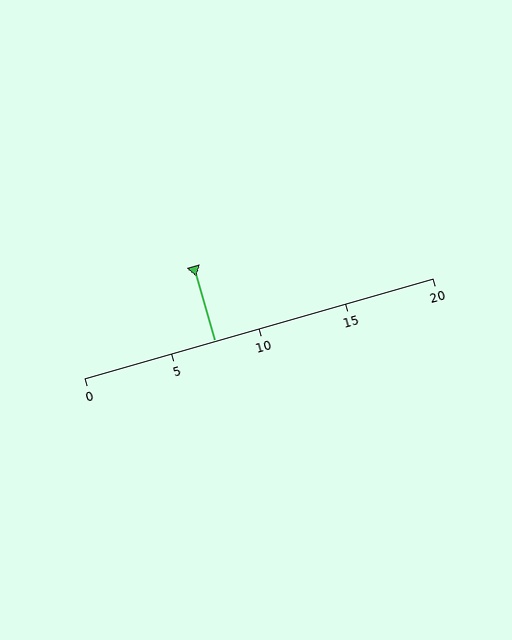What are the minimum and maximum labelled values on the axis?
The axis runs from 0 to 20.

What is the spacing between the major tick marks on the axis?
The major ticks are spaced 5 apart.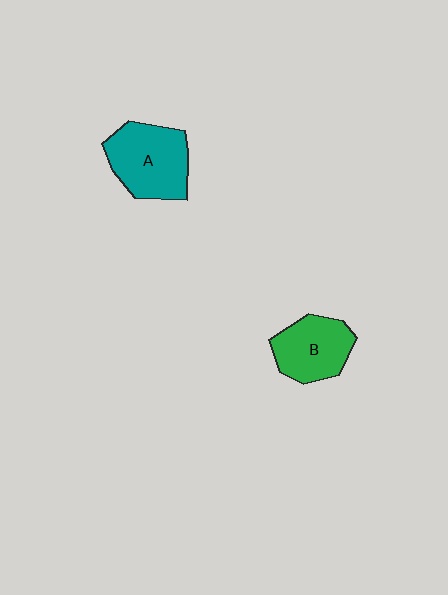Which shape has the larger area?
Shape A (teal).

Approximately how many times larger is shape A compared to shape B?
Approximately 1.2 times.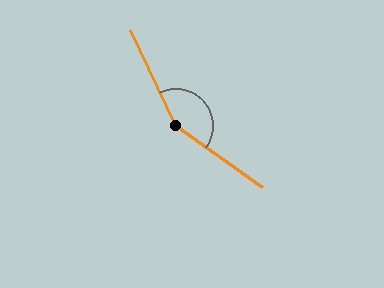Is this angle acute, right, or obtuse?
It is obtuse.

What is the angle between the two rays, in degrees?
Approximately 151 degrees.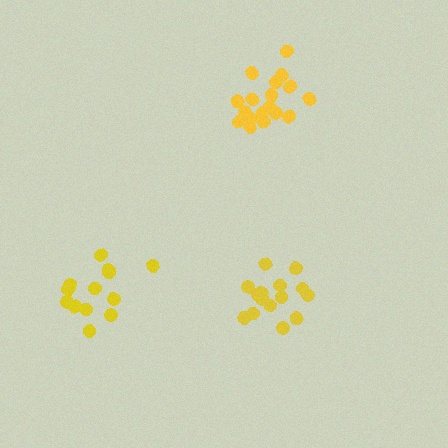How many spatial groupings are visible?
There are 3 spatial groupings.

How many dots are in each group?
Group 1: 18 dots, Group 2: 16 dots, Group 3: 14 dots (48 total).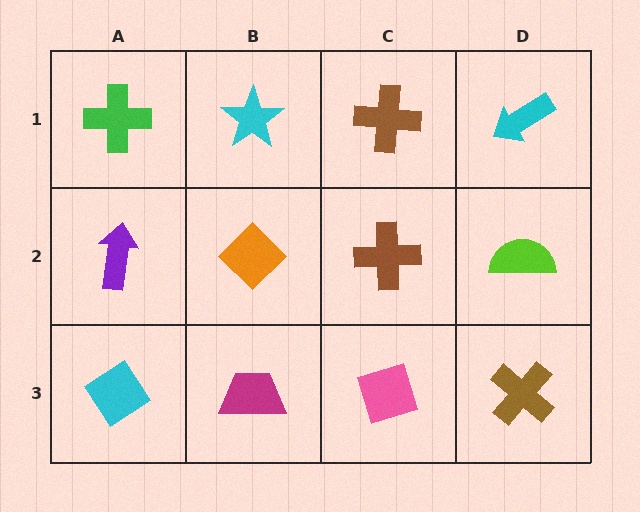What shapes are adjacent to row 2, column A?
A green cross (row 1, column A), a cyan diamond (row 3, column A), an orange diamond (row 2, column B).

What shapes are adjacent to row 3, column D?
A lime semicircle (row 2, column D), a pink diamond (row 3, column C).